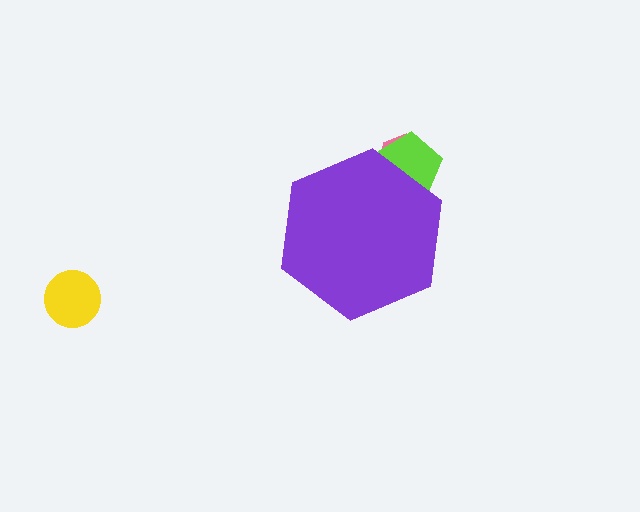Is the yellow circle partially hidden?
No, the yellow circle is fully visible.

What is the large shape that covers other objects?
A purple hexagon.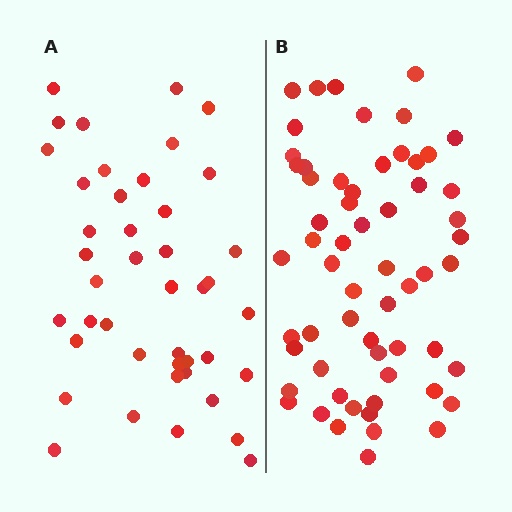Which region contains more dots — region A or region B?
Region B (the right region) has more dots.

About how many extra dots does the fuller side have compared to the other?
Region B has approximately 15 more dots than region A.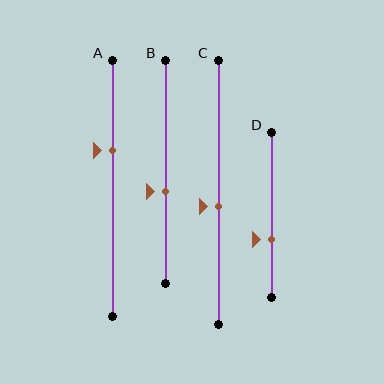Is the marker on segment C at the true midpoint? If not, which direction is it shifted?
No, the marker on segment C is shifted downward by about 6% of the segment length.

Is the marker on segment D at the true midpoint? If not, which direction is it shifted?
No, the marker on segment D is shifted downward by about 15% of the segment length.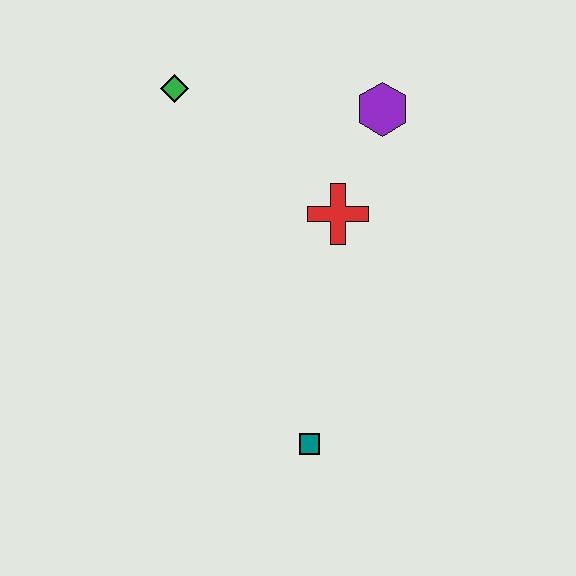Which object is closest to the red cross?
The purple hexagon is closest to the red cross.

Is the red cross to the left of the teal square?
No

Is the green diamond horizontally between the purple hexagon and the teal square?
No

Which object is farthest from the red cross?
The teal square is farthest from the red cross.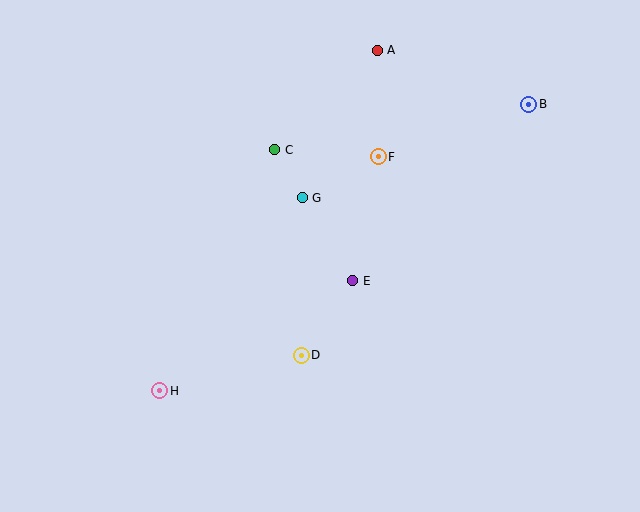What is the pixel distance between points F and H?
The distance between F and H is 320 pixels.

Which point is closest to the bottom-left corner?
Point H is closest to the bottom-left corner.